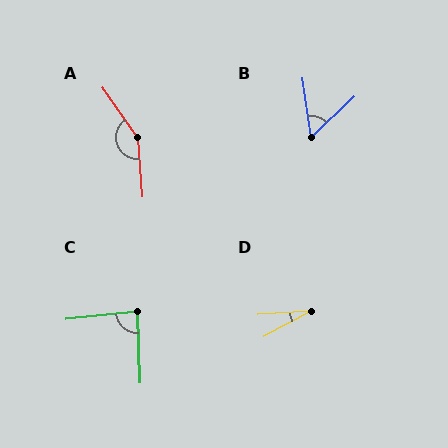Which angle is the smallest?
D, at approximately 24 degrees.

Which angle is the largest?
A, at approximately 150 degrees.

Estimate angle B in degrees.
Approximately 54 degrees.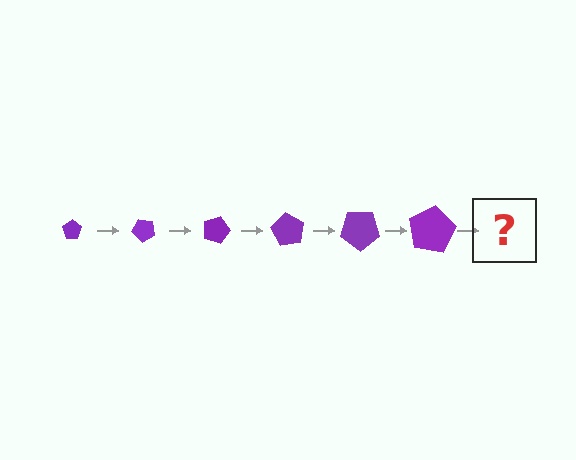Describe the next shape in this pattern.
It should be a pentagon, larger than the previous one and rotated 270 degrees from the start.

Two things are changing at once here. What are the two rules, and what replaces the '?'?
The two rules are that the pentagon grows larger each step and it rotates 45 degrees each step. The '?' should be a pentagon, larger than the previous one and rotated 270 degrees from the start.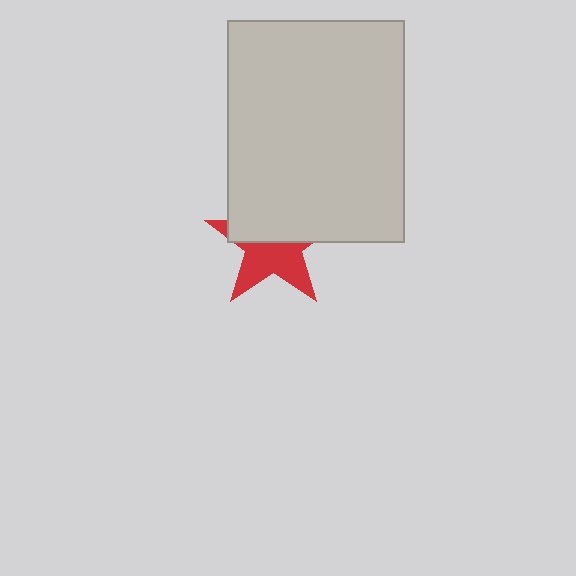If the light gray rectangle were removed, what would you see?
You would see the complete red star.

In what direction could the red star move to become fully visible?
The red star could move down. That would shift it out from behind the light gray rectangle entirely.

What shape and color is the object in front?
The object in front is a light gray rectangle.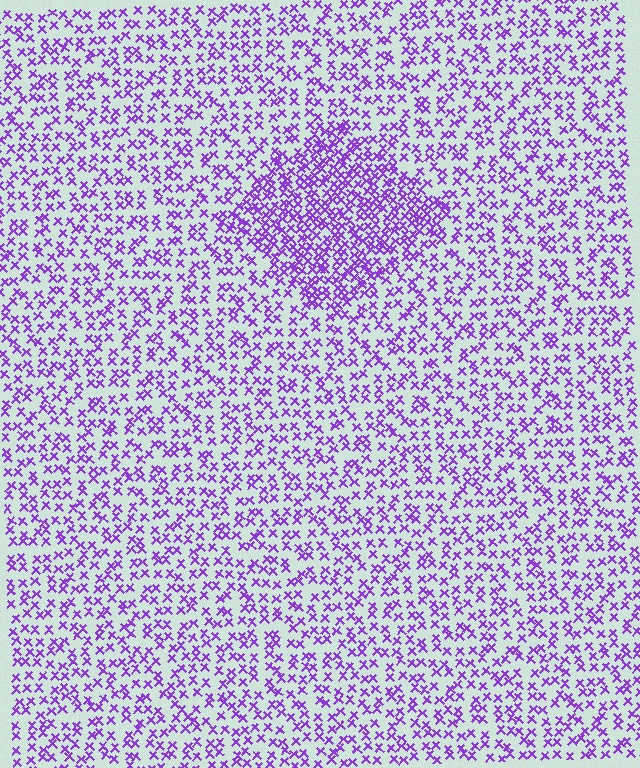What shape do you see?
I see a diamond.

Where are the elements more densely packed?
The elements are more densely packed inside the diamond boundary.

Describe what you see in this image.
The image contains small purple elements arranged at two different densities. A diamond-shaped region is visible where the elements are more densely packed than the surrounding area.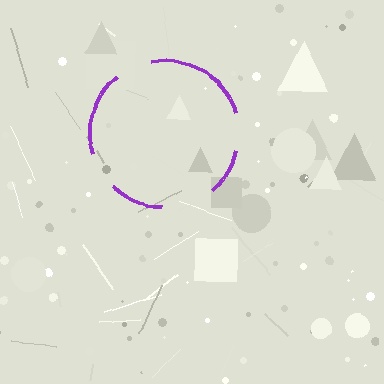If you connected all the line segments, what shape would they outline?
They would outline a circle.